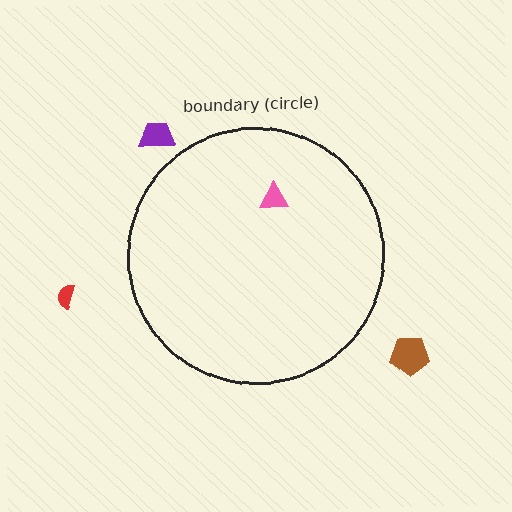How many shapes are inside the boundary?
1 inside, 3 outside.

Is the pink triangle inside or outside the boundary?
Inside.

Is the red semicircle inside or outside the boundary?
Outside.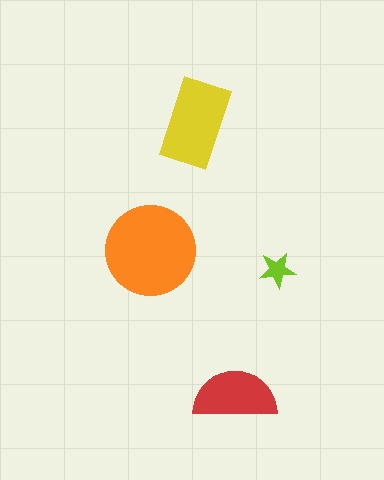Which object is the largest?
The orange circle.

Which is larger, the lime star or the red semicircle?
The red semicircle.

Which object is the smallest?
The lime star.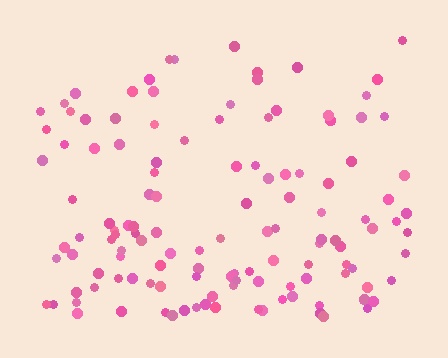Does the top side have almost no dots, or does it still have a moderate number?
Still a moderate number, just noticeably fewer than the bottom.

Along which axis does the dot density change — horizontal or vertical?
Vertical.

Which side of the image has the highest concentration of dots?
The bottom.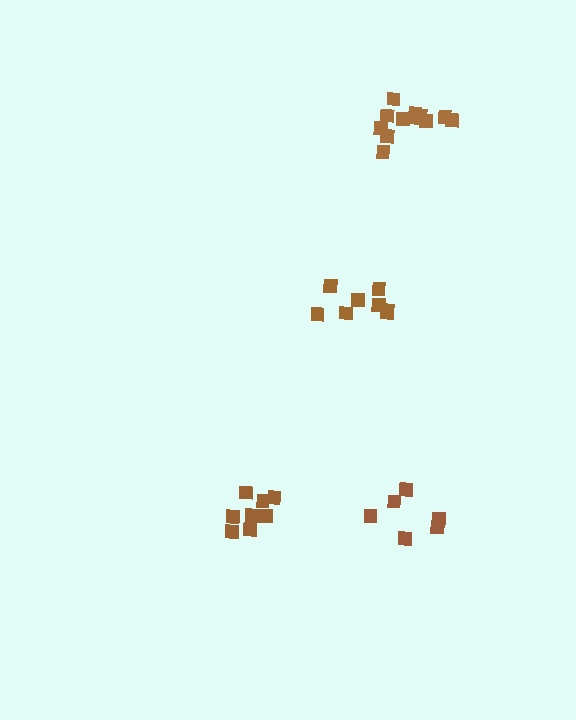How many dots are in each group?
Group 1: 8 dots, Group 2: 12 dots, Group 3: 8 dots, Group 4: 6 dots (34 total).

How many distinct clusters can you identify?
There are 4 distinct clusters.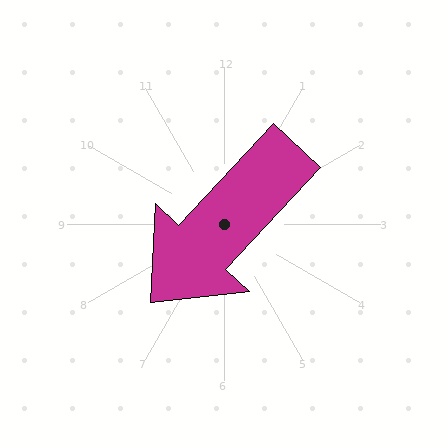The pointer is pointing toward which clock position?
Roughly 7 o'clock.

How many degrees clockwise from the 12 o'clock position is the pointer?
Approximately 223 degrees.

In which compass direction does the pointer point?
Southwest.